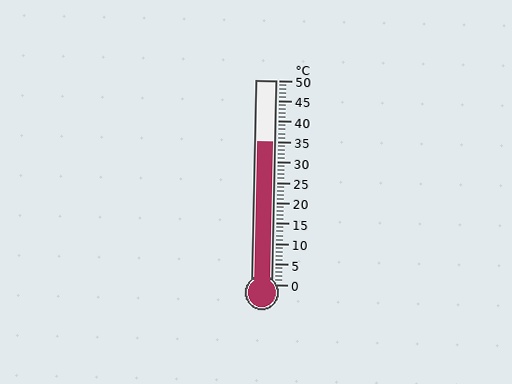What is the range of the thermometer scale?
The thermometer scale ranges from 0°C to 50°C.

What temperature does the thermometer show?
The thermometer shows approximately 35°C.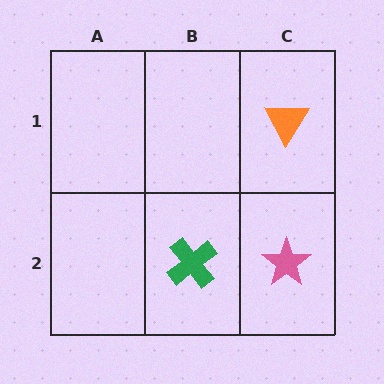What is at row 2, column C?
A pink star.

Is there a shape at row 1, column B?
No, that cell is empty.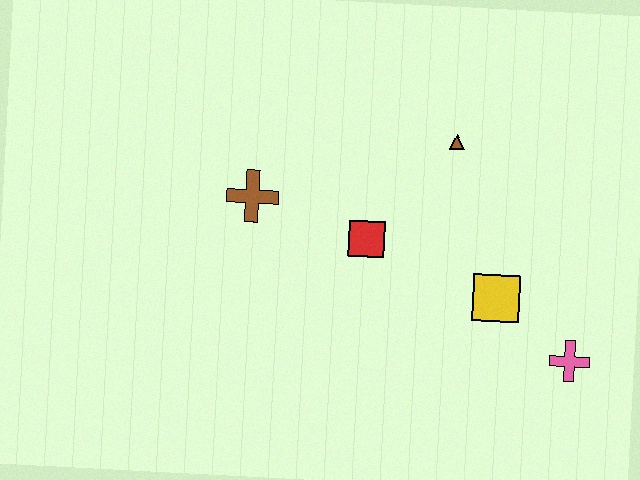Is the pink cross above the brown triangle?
No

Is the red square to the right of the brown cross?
Yes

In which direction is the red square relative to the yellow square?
The red square is to the left of the yellow square.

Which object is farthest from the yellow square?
The brown cross is farthest from the yellow square.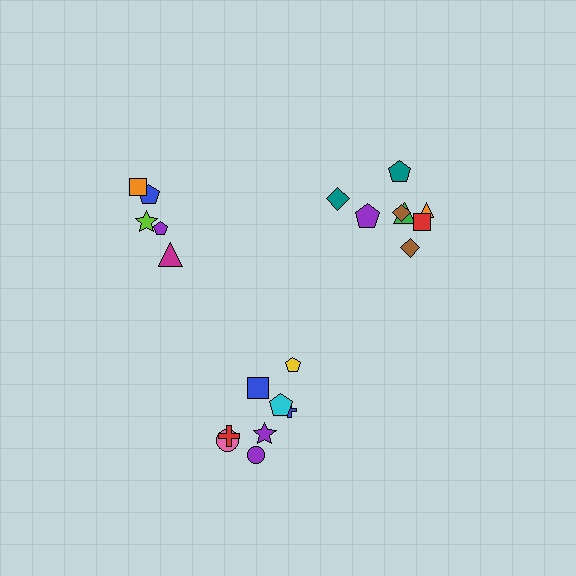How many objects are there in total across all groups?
There are 21 objects.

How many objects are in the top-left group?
There are 5 objects.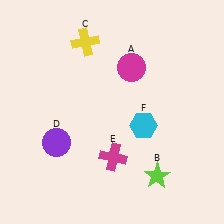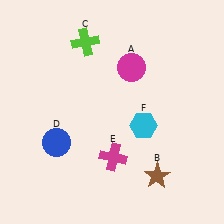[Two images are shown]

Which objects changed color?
B changed from lime to brown. C changed from yellow to lime. D changed from purple to blue.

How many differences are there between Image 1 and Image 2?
There are 3 differences between the two images.